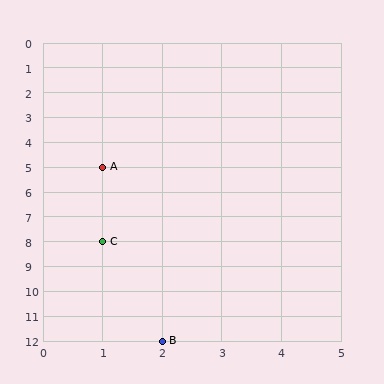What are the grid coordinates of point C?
Point C is at grid coordinates (1, 8).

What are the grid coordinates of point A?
Point A is at grid coordinates (1, 5).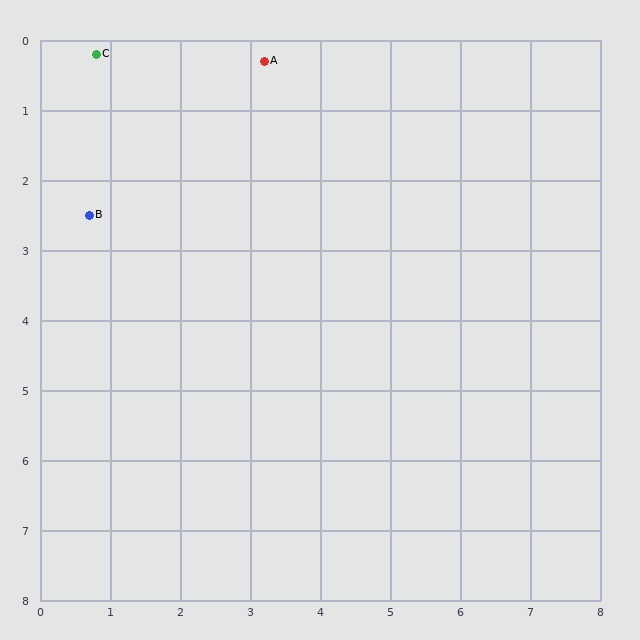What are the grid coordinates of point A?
Point A is at approximately (3.2, 0.3).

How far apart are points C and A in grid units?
Points C and A are about 2.4 grid units apart.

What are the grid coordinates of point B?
Point B is at approximately (0.7, 2.5).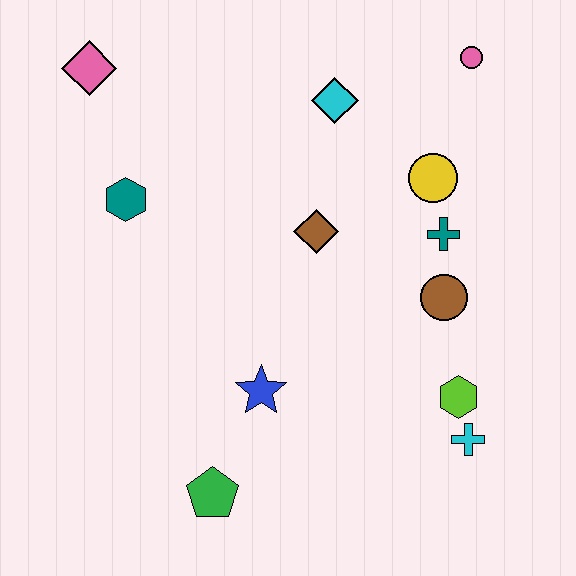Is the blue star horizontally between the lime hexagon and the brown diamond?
No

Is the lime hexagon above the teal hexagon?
No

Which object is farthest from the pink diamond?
The cyan cross is farthest from the pink diamond.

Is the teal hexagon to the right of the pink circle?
No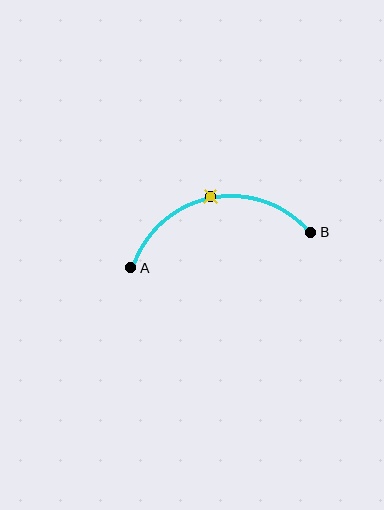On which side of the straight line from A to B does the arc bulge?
The arc bulges above the straight line connecting A and B.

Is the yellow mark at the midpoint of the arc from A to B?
Yes. The yellow mark lies on the arc at equal arc-length from both A and B — it is the arc midpoint.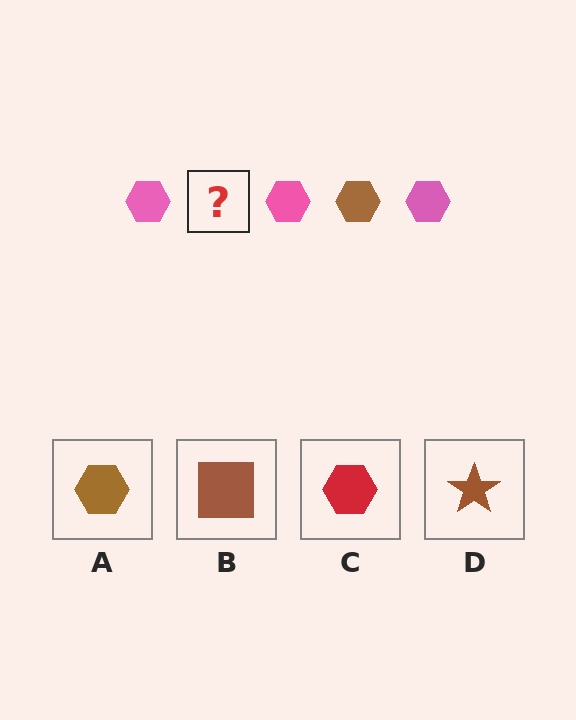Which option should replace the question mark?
Option A.